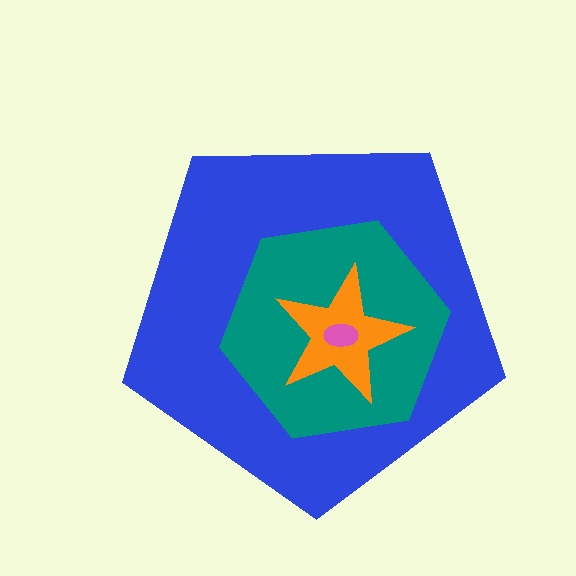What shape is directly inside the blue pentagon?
The teal hexagon.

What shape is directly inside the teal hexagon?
The orange star.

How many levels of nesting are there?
4.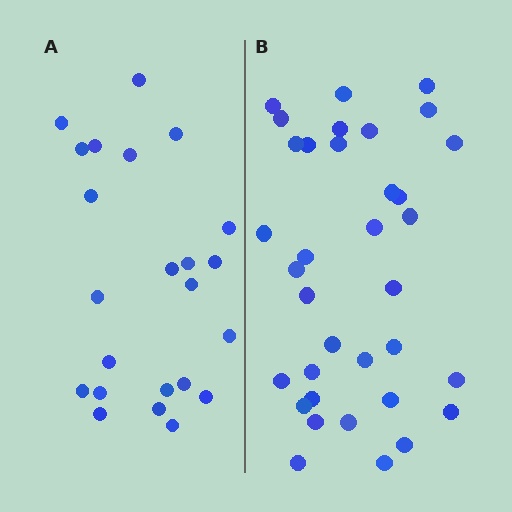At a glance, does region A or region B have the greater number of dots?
Region B (the right region) has more dots.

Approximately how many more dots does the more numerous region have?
Region B has roughly 12 or so more dots than region A.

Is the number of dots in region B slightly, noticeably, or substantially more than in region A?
Region B has substantially more. The ratio is roughly 1.5 to 1.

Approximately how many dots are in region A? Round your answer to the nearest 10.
About 20 dots. (The exact count is 23, which rounds to 20.)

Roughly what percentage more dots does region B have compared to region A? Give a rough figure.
About 50% more.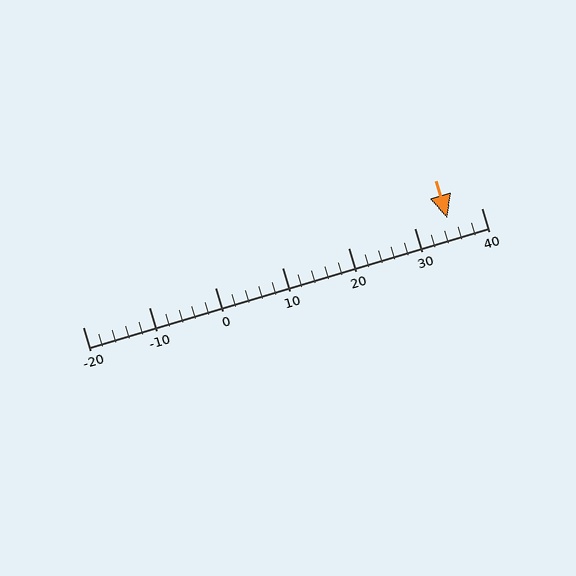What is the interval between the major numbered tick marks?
The major tick marks are spaced 10 units apart.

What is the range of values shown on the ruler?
The ruler shows values from -20 to 40.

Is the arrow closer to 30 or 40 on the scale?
The arrow is closer to 30.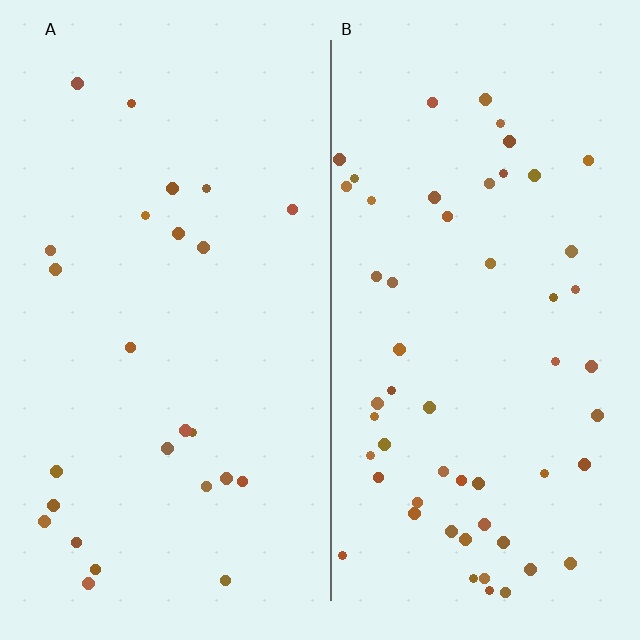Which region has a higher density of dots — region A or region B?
B (the right).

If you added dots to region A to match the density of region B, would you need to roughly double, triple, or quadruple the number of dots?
Approximately double.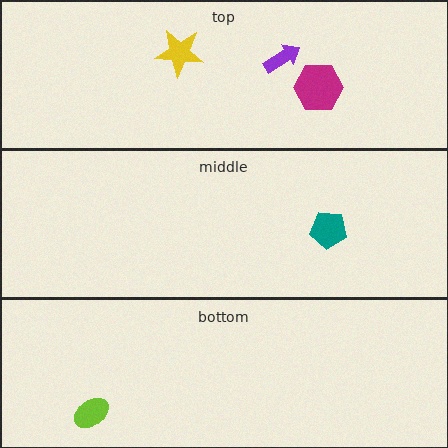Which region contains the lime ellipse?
The bottom region.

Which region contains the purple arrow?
The top region.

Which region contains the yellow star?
The top region.